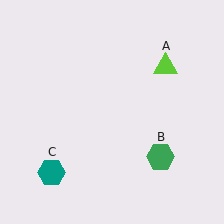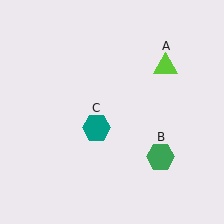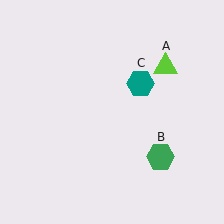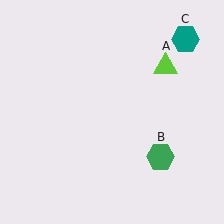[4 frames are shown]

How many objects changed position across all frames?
1 object changed position: teal hexagon (object C).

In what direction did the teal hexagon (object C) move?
The teal hexagon (object C) moved up and to the right.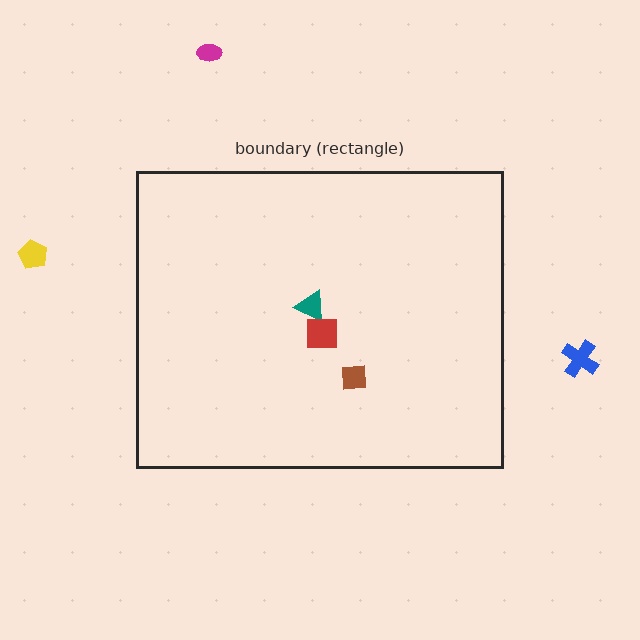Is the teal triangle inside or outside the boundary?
Inside.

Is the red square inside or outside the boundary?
Inside.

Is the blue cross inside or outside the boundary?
Outside.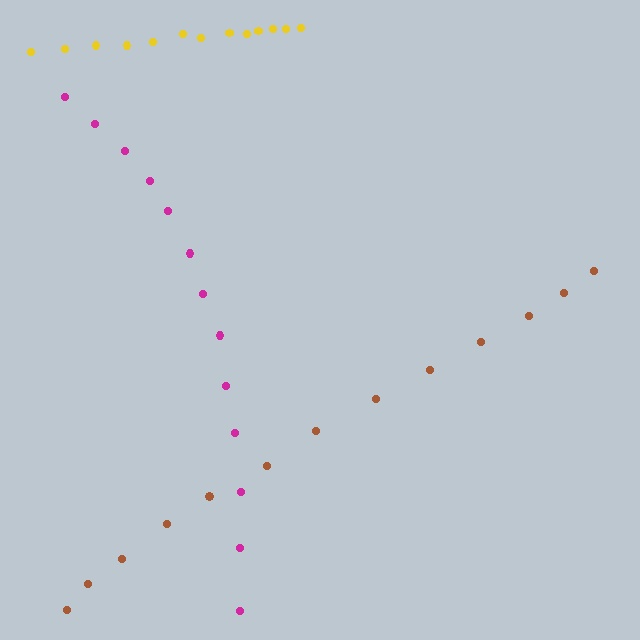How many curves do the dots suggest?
There are 3 distinct paths.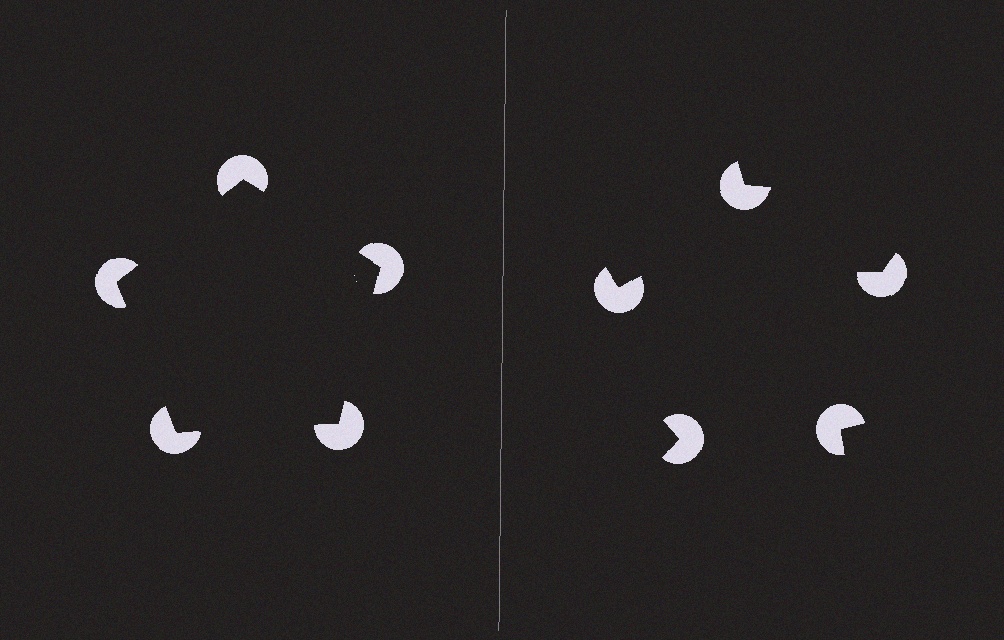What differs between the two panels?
The pac-man discs are positioned identically on both sides; only the wedge orientations differ. On the left they align to a pentagon; on the right they are misaligned.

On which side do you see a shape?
An illusory pentagon appears on the left side. On the right side the wedge cuts are rotated, so no coherent shape forms.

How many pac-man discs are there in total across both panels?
10 — 5 on each side.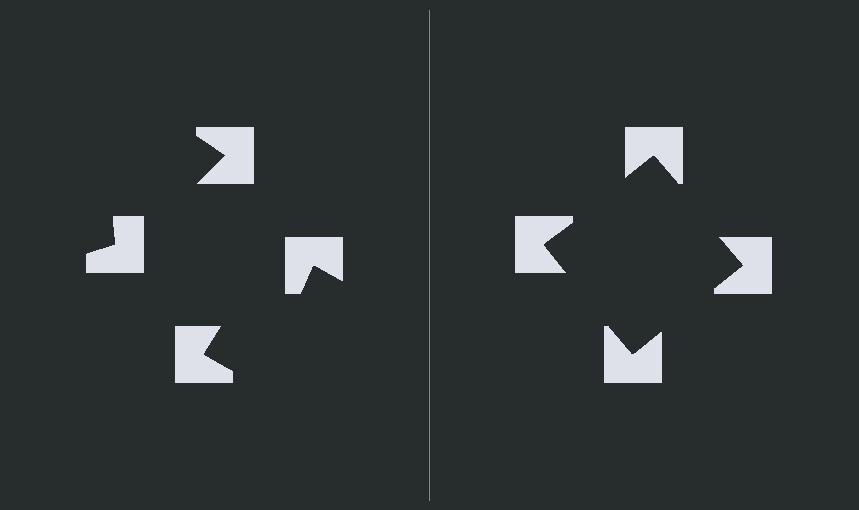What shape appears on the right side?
An illusory square.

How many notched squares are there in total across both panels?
8 — 4 on each side.